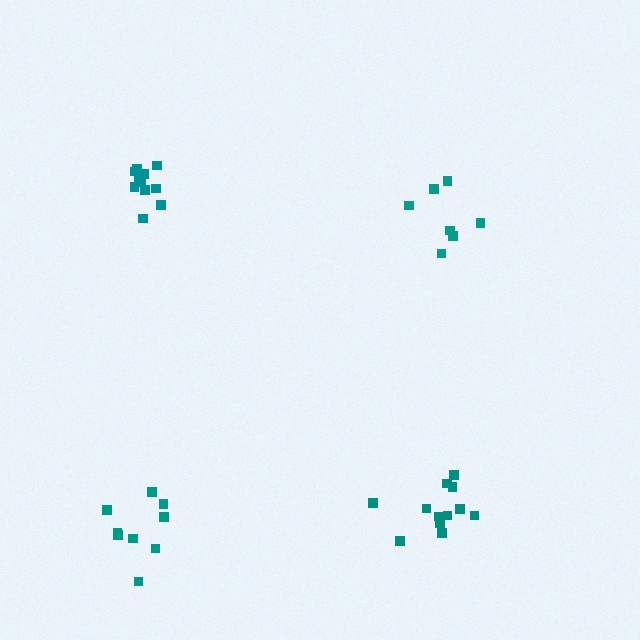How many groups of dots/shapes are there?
There are 4 groups.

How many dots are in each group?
Group 1: 11 dots, Group 2: 9 dots, Group 3: 12 dots, Group 4: 7 dots (39 total).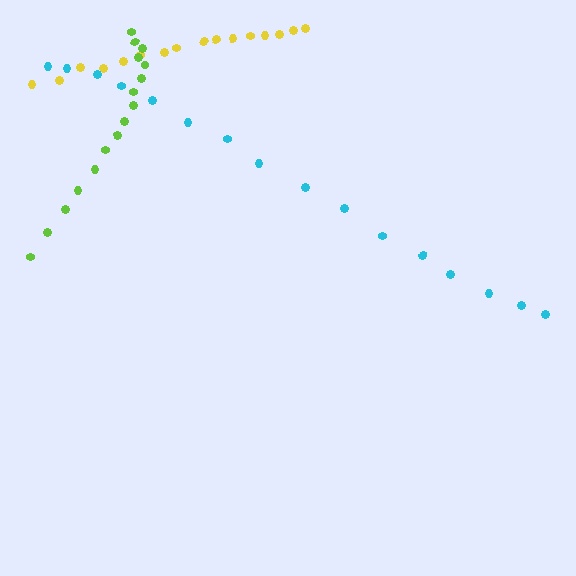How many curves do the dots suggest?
There are 3 distinct paths.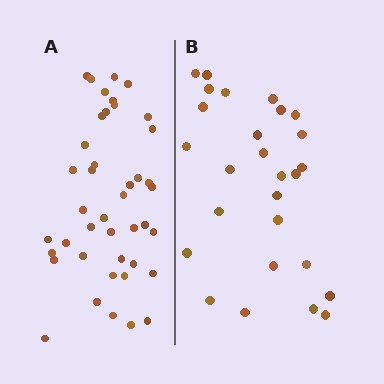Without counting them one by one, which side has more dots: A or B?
Region A (the left region) has more dots.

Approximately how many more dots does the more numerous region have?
Region A has approximately 15 more dots than region B.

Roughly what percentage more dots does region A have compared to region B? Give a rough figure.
About 55% more.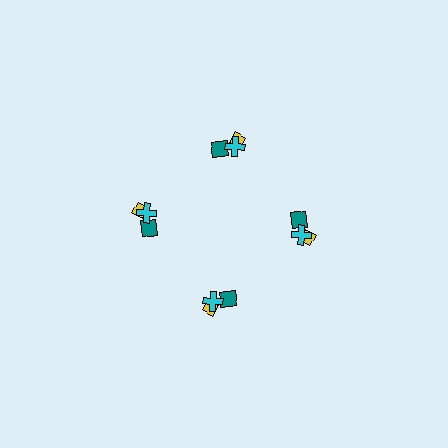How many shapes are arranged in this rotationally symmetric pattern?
There are 12 shapes, arranged in 4 groups of 3.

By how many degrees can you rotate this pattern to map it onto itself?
The pattern maps onto itself every 90 degrees of rotation.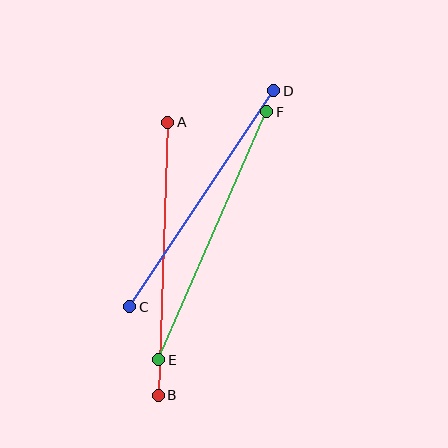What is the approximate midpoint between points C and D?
The midpoint is at approximately (202, 199) pixels.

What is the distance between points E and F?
The distance is approximately 270 pixels.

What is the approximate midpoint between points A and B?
The midpoint is at approximately (163, 259) pixels.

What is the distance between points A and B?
The distance is approximately 273 pixels.